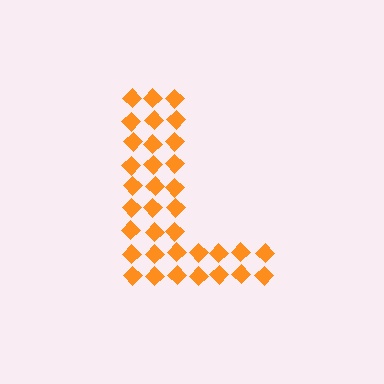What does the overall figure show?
The overall figure shows the letter L.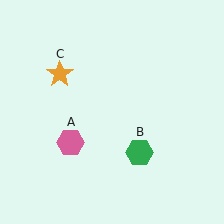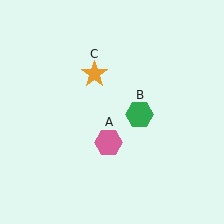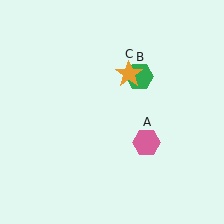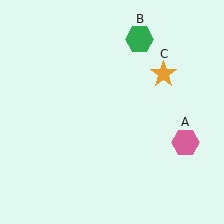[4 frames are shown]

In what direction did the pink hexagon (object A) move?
The pink hexagon (object A) moved right.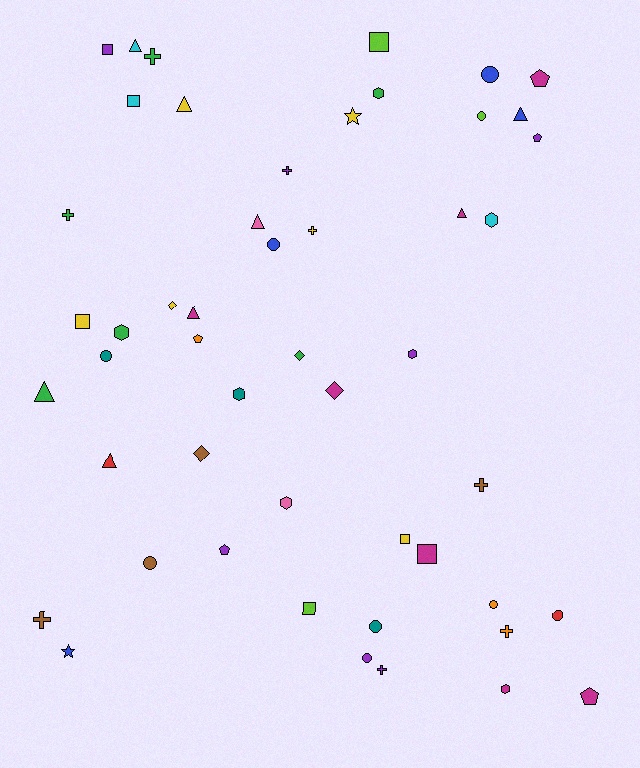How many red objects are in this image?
There are 2 red objects.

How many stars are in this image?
There are 2 stars.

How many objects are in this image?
There are 50 objects.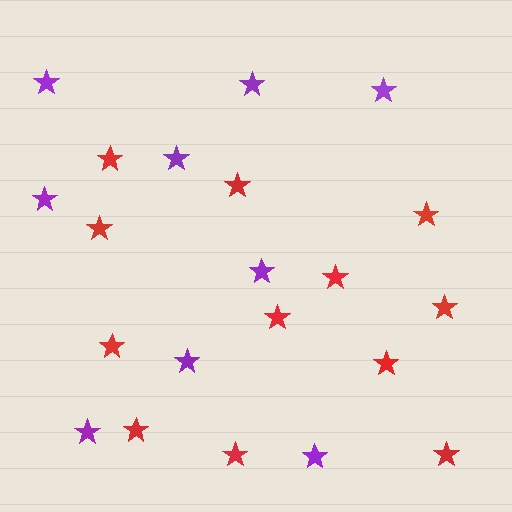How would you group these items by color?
There are 2 groups: one group of red stars (12) and one group of purple stars (9).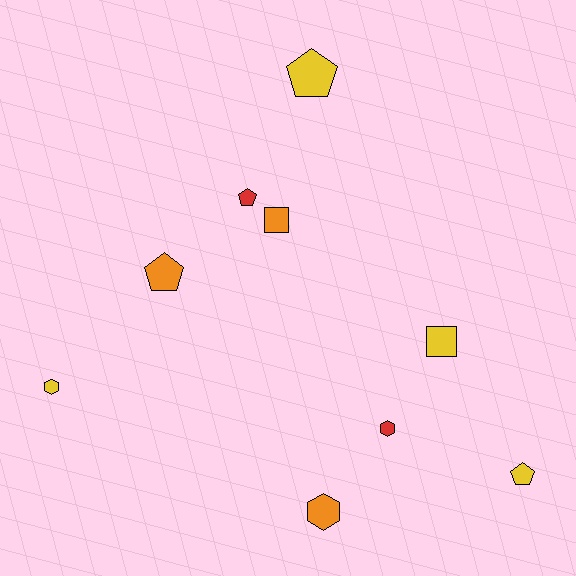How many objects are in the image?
There are 9 objects.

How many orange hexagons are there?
There is 1 orange hexagon.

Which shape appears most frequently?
Pentagon, with 4 objects.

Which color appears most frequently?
Yellow, with 4 objects.